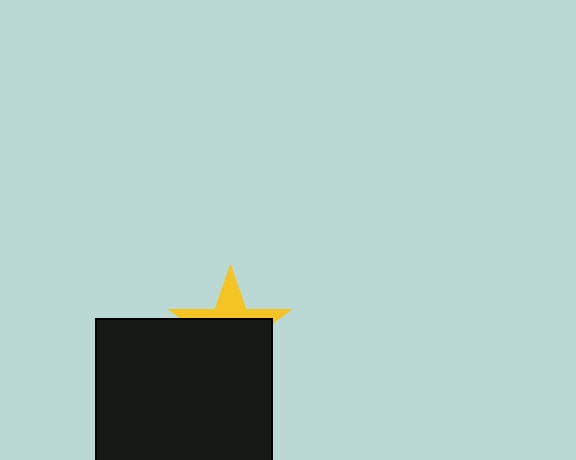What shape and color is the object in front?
The object in front is a black square.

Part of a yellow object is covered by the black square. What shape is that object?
It is a star.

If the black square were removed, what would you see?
You would see the complete yellow star.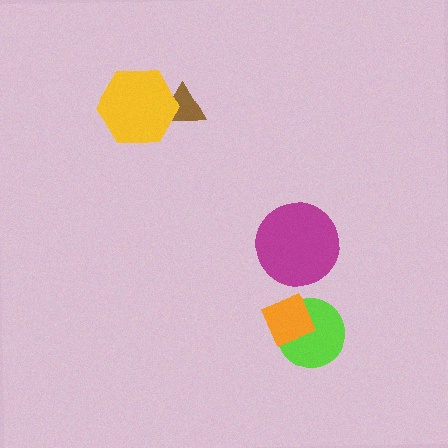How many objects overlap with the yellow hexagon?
1 object overlaps with the yellow hexagon.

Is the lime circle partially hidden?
Yes, it is partially covered by another shape.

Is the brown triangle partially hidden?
Yes, it is partially covered by another shape.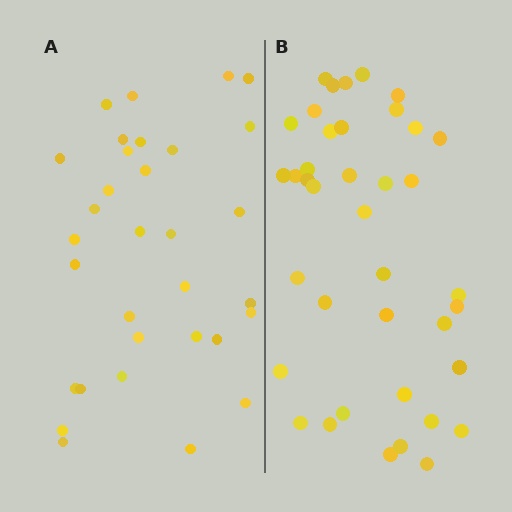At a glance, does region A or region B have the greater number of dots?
Region B (the right region) has more dots.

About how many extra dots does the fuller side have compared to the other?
Region B has roughly 8 or so more dots than region A.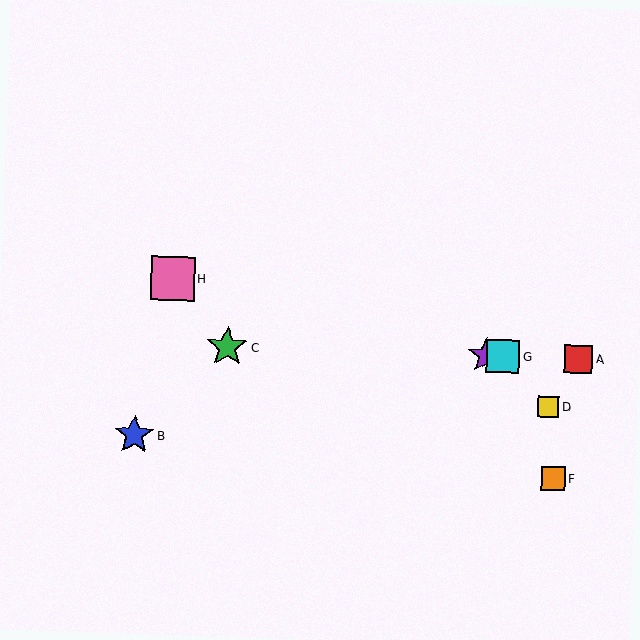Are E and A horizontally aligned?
Yes, both are at y≈356.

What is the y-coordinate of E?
Object E is at y≈356.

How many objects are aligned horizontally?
4 objects (A, C, E, G) are aligned horizontally.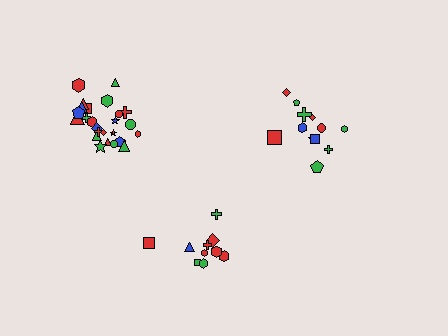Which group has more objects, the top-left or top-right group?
The top-left group.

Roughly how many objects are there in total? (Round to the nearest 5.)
Roughly 45 objects in total.